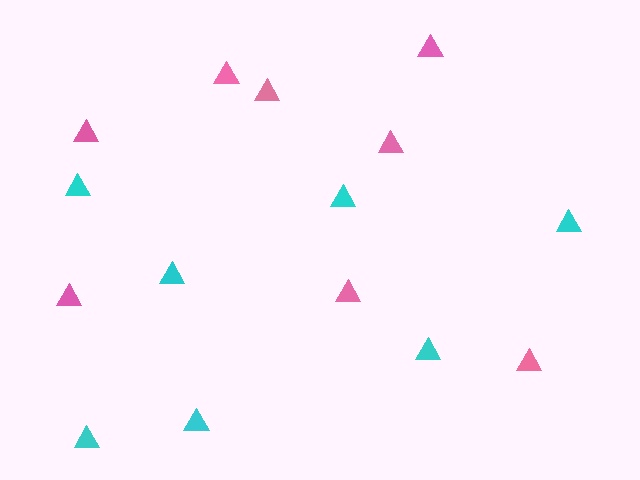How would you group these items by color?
There are 2 groups: one group of pink triangles (8) and one group of cyan triangles (7).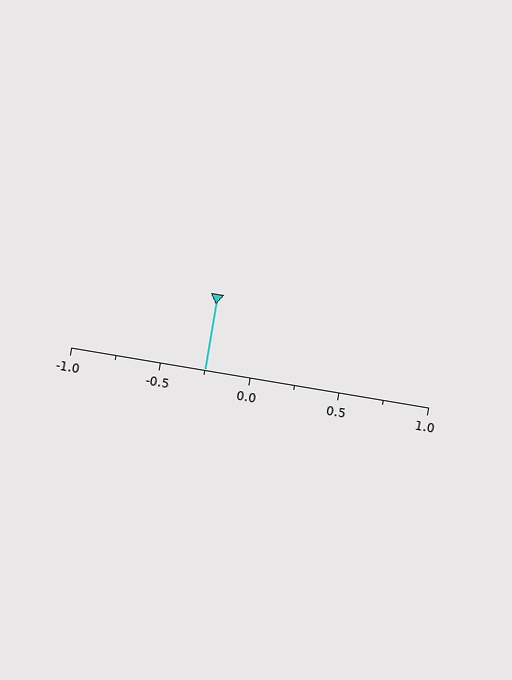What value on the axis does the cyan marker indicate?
The marker indicates approximately -0.25.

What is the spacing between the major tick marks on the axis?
The major ticks are spaced 0.5 apart.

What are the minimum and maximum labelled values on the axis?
The axis runs from -1.0 to 1.0.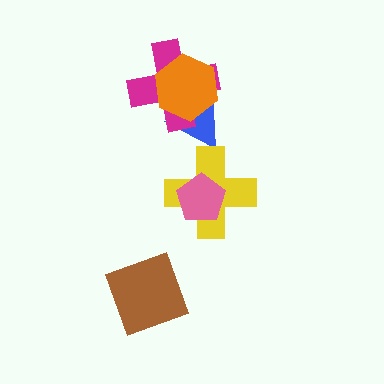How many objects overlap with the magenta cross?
2 objects overlap with the magenta cross.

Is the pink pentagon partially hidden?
No, no other shape covers it.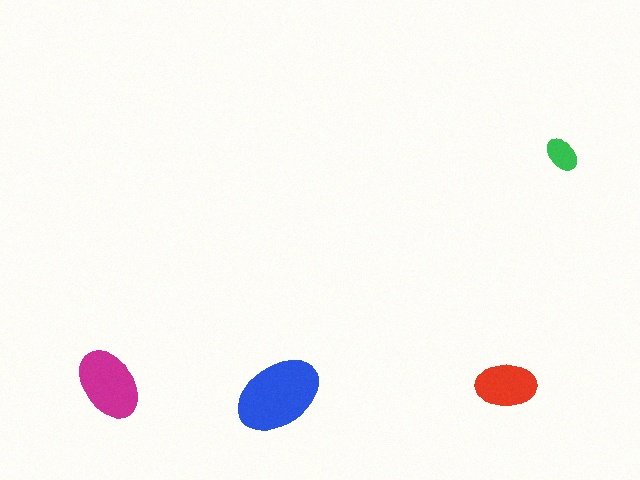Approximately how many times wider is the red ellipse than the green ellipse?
About 1.5 times wider.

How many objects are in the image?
There are 4 objects in the image.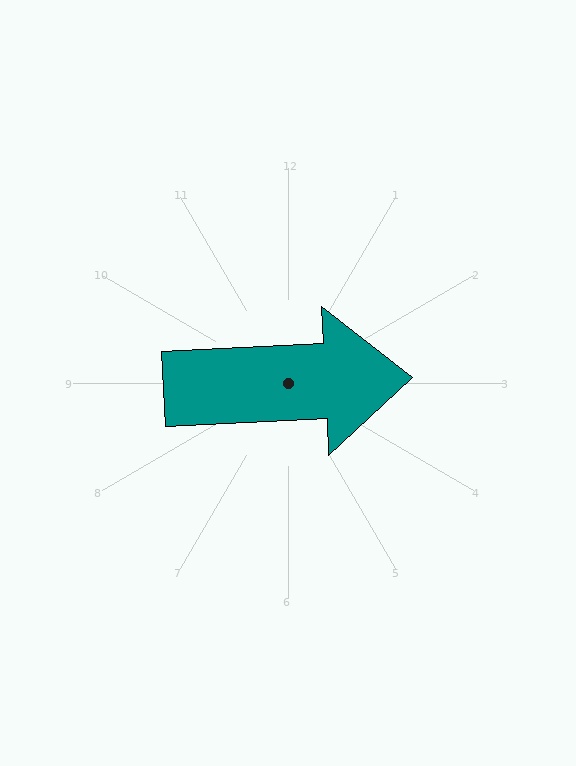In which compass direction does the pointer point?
East.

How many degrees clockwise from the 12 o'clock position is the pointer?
Approximately 87 degrees.